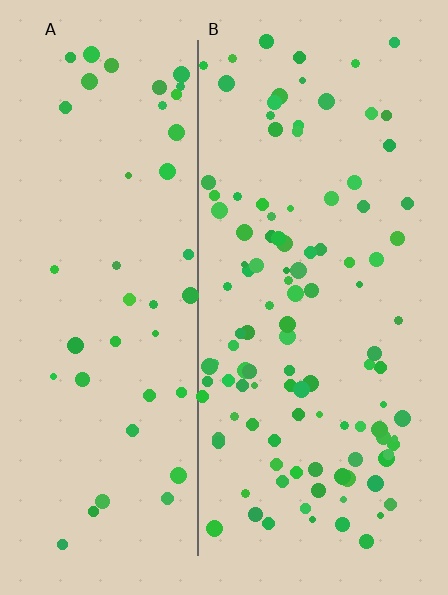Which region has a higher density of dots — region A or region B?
B (the right).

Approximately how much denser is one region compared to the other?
Approximately 2.5× — region B over region A.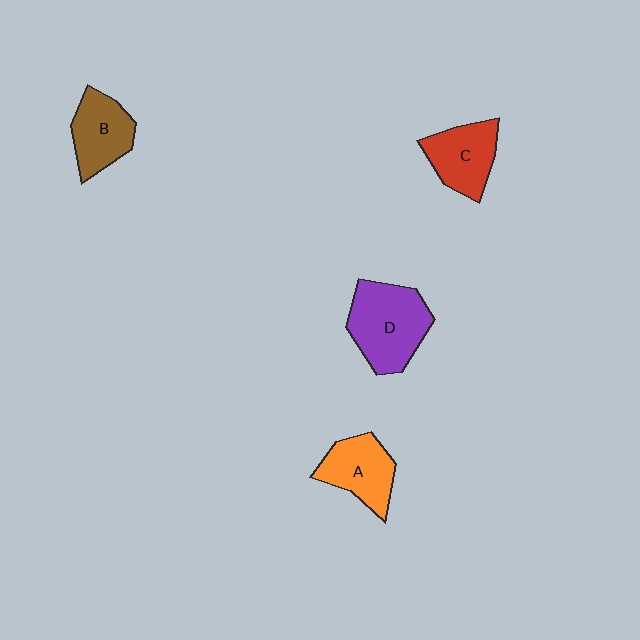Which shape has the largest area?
Shape D (purple).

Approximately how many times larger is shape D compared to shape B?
Approximately 1.4 times.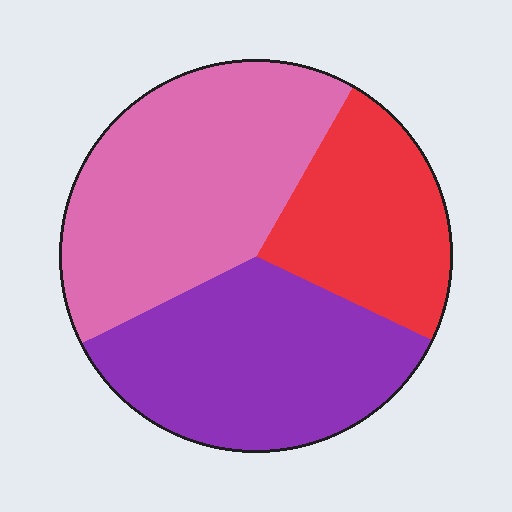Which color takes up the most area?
Pink, at roughly 40%.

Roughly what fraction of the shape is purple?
Purple takes up about three eighths (3/8) of the shape.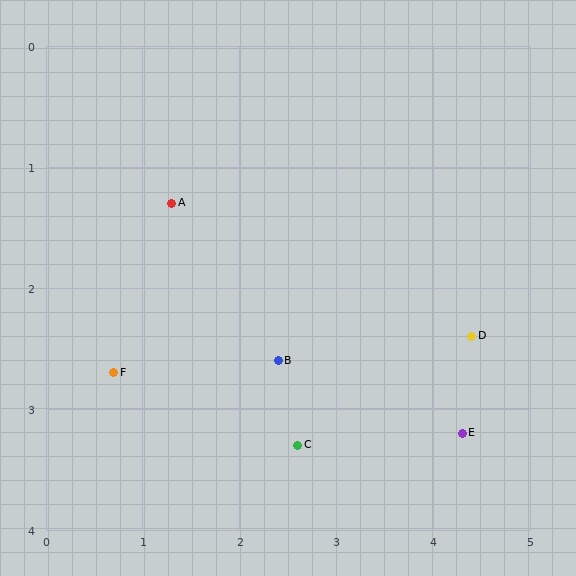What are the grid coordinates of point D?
Point D is at approximately (4.4, 2.4).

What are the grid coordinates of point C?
Point C is at approximately (2.6, 3.3).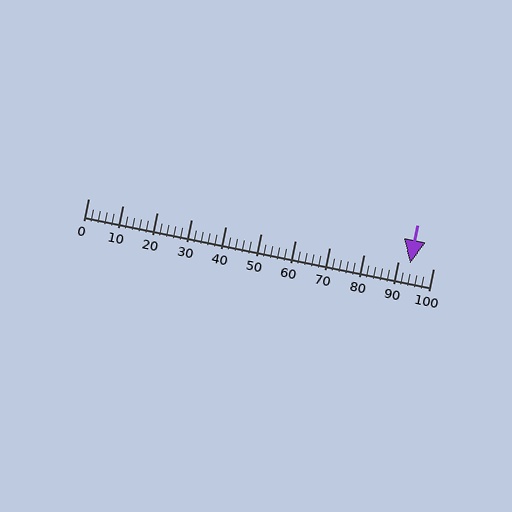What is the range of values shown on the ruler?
The ruler shows values from 0 to 100.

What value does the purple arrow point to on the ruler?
The purple arrow points to approximately 93.